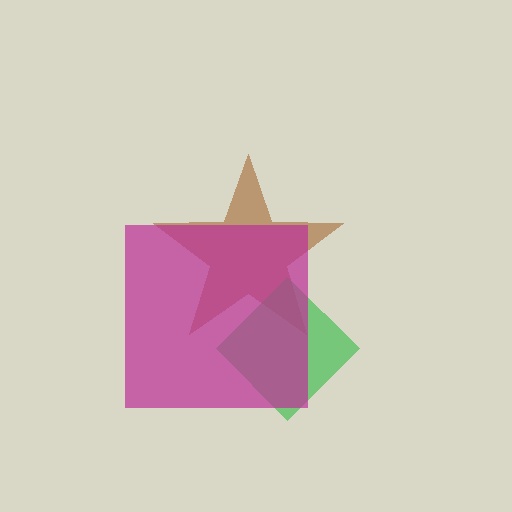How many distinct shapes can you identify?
There are 3 distinct shapes: a brown star, a green diamond, a magenta square.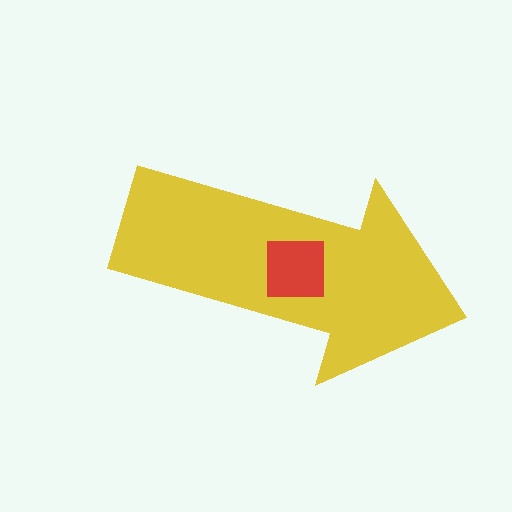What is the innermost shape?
The red square.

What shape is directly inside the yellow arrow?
The red square.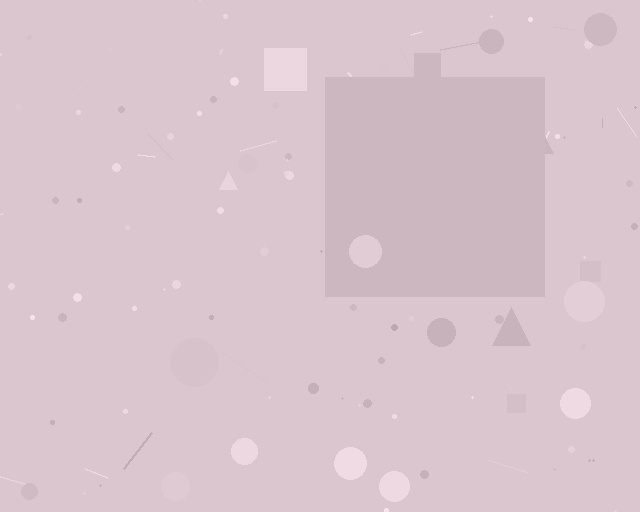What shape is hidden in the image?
A square is hidden in the image.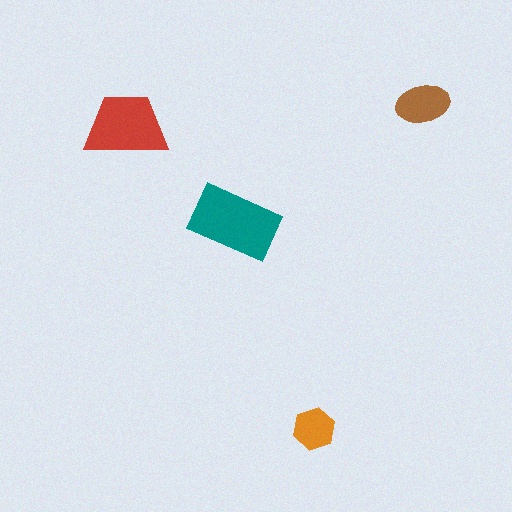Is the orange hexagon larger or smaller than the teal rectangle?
Smaller.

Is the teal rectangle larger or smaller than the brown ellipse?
Larger.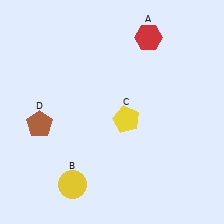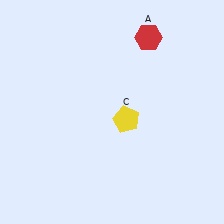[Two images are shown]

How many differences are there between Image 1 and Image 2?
There are 2 differences between the two images.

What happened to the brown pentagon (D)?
The brown pentagon (D) was removed in Image 2. It was in the bottom-left area of Image 1.